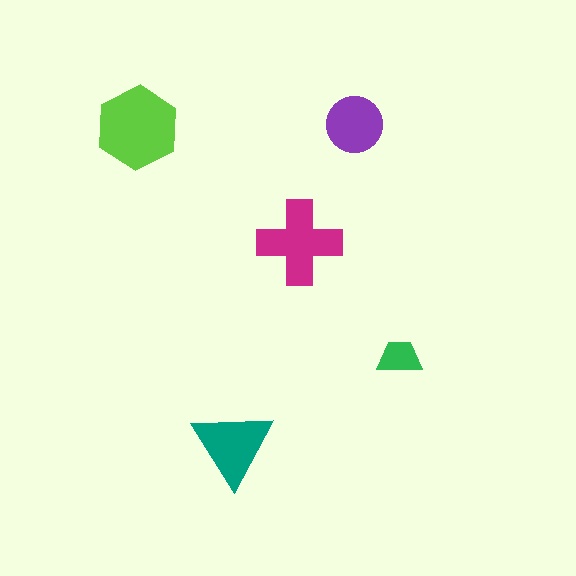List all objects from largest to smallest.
The lime hexagon, the magenta cross, the teal triangle, the purple circle, the green trapezoid.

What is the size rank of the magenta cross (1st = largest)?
2nd.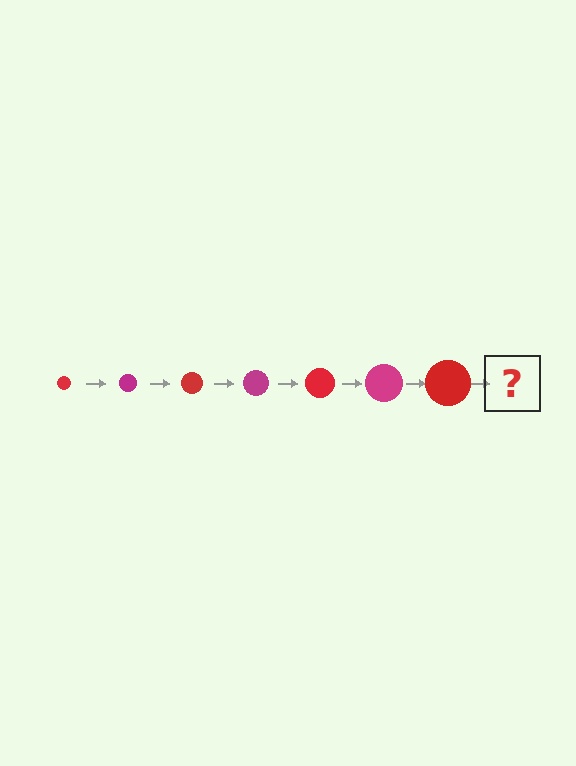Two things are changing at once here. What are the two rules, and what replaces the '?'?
The two rules are that the circle grows larger each step and the color cycles through red and magenta. The '?' should be a magenta circle, larger than the previous one.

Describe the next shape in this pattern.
It should be a magenta circle, larger than the previous one.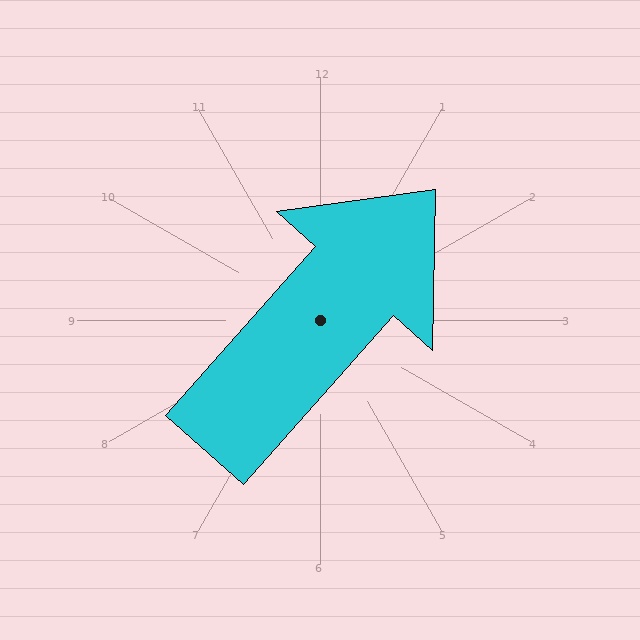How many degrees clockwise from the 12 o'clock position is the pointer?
Approximately 42 degrees.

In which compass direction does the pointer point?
Northeast.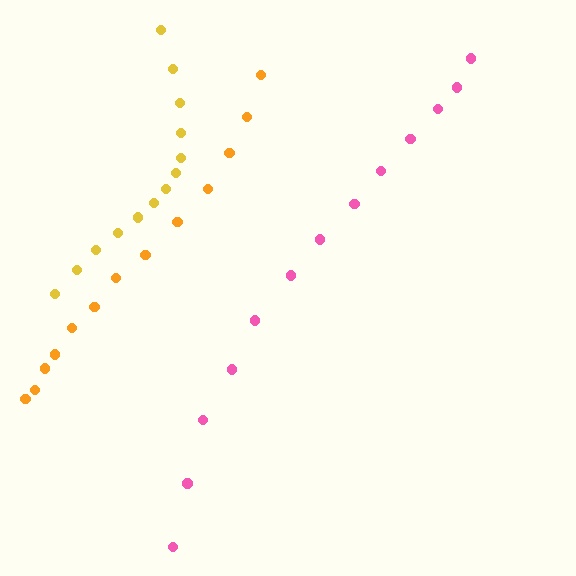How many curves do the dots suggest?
There are 3 distinct paths.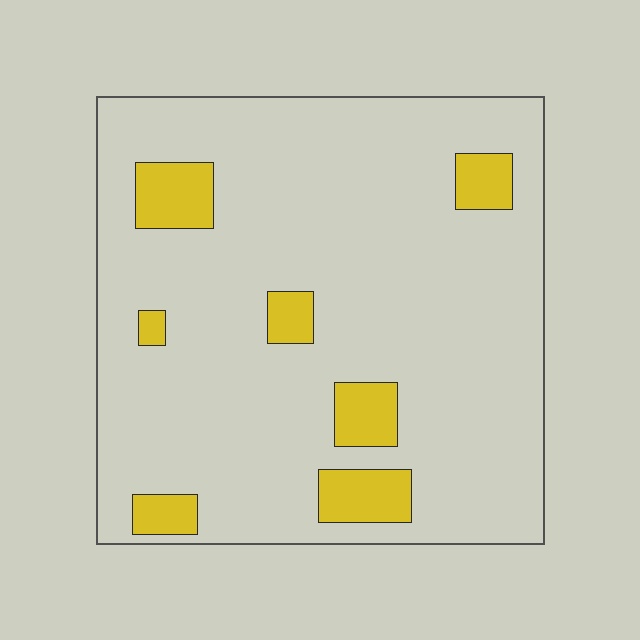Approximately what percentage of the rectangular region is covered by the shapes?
Approximately 10%.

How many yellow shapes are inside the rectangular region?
7.